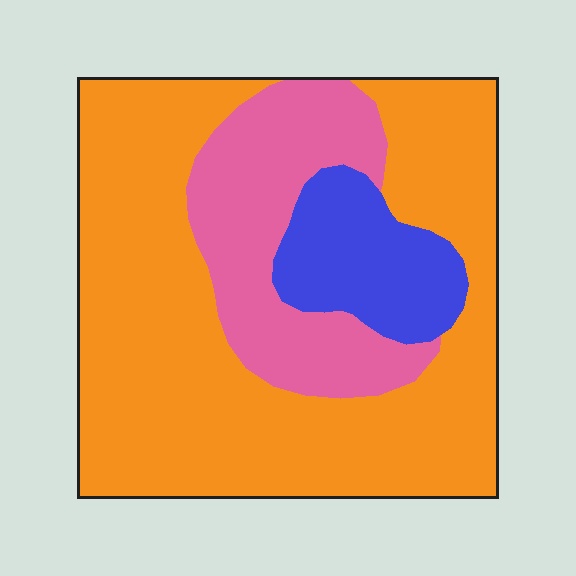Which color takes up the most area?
Orange, at roughly 65%.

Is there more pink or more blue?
Pink.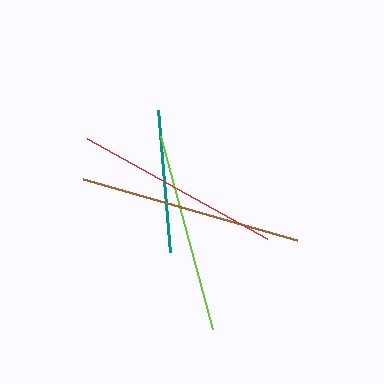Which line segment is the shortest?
The teal line is the shortest at approximately 143 pixels.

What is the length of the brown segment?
The brown segment is approximately 222 pixels long.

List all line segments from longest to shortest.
From longest to shortest: brown, red, lime, teal.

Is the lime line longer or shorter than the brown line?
The brown line is longer than the lime line.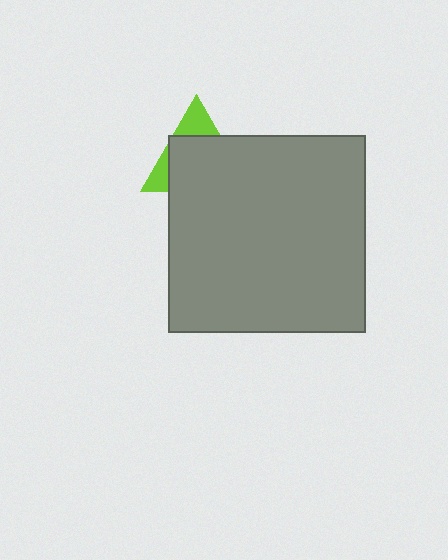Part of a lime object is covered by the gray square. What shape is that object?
It is a triangle.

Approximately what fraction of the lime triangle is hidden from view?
Roughly 70% of the lime triangle is hidden behind the gray square.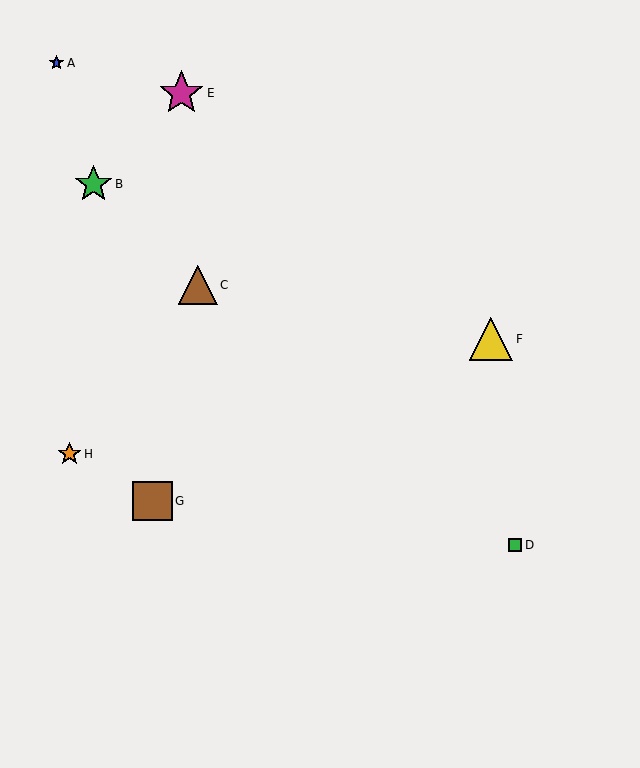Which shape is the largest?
The magenta star (labeled E) is the largest.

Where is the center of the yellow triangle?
The center of the yellow triangle is at (491, 339).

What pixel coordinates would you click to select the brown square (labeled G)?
Click at (153, 501) to select the brown square G.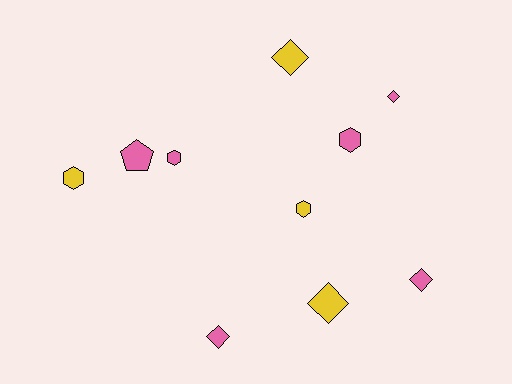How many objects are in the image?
There are 10 objects.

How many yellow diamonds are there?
There are 2 yellow diamonds.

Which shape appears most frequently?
Diamond, with 5 objects.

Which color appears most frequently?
Pink, with 6 objects.